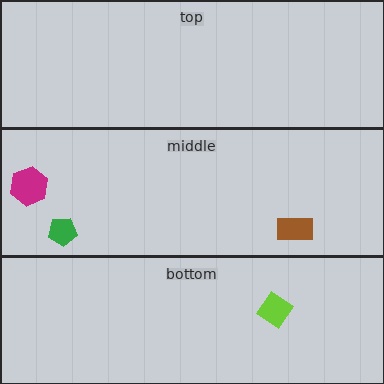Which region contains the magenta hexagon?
The middle region.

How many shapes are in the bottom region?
1.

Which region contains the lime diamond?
The bottom region.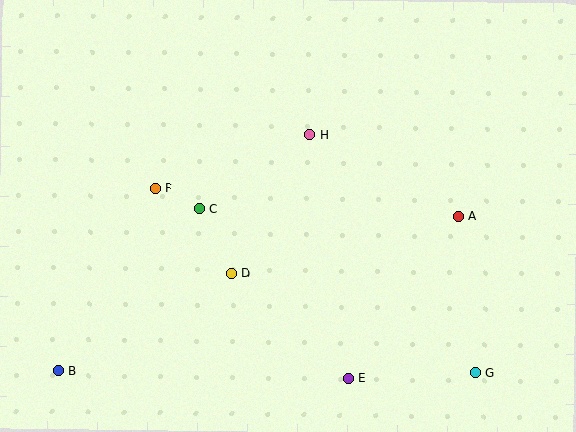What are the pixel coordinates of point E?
Point E is at (348, 378).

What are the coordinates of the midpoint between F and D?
The midpoint between F and D is at (193, 231).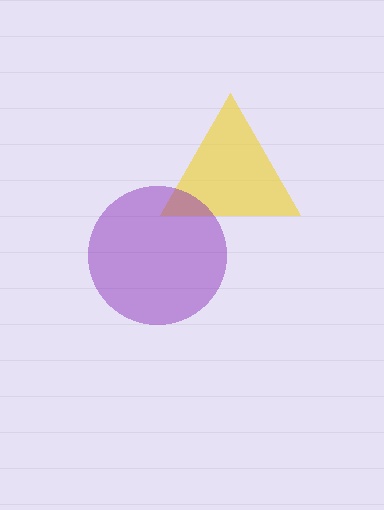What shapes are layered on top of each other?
The layered shapes are: a yellow triangle, a purple circle.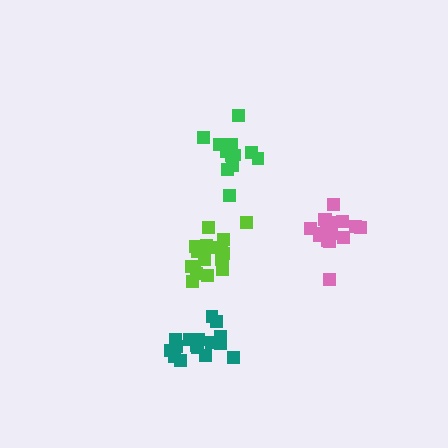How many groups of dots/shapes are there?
There are 4 groups.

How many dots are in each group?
Group 1: 18 dots, Group 2: 17 dots, Group 3: 18 dots, Group 4: 14 dots (67 total).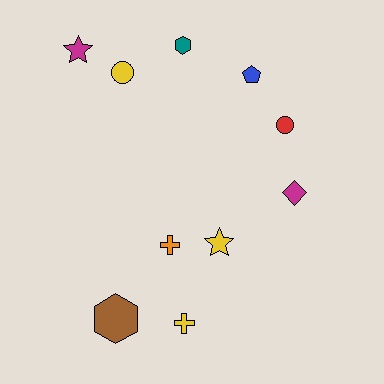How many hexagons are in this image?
There are 2 hexagons.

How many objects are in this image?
There are 10 objects.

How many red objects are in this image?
There is 1 red object.